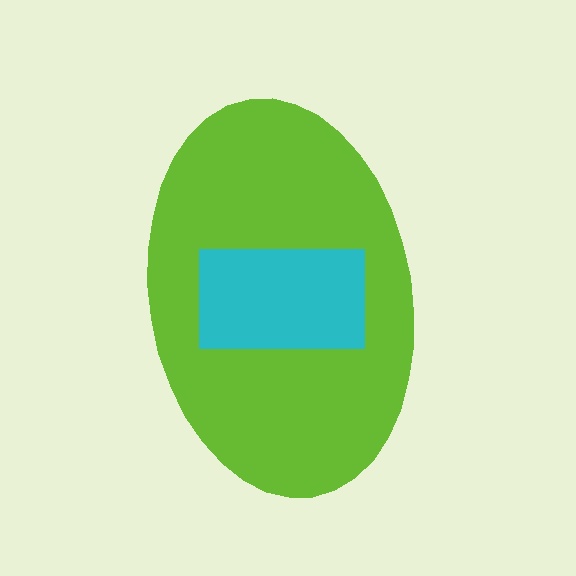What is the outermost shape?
The lime ellipse.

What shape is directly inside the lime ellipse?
The cyan rectangle.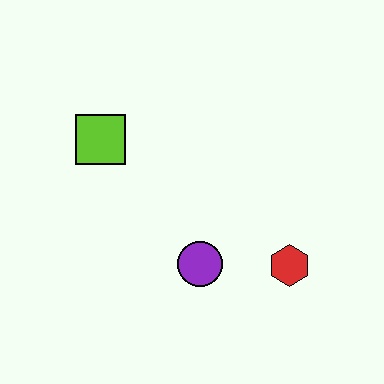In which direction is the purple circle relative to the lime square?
The purple circle is below the lime square.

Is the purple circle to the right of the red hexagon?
No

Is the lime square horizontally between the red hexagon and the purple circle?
No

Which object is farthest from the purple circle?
The lime square is farthest from the purple circle.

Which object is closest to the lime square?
The purple circle is closest to the lime square.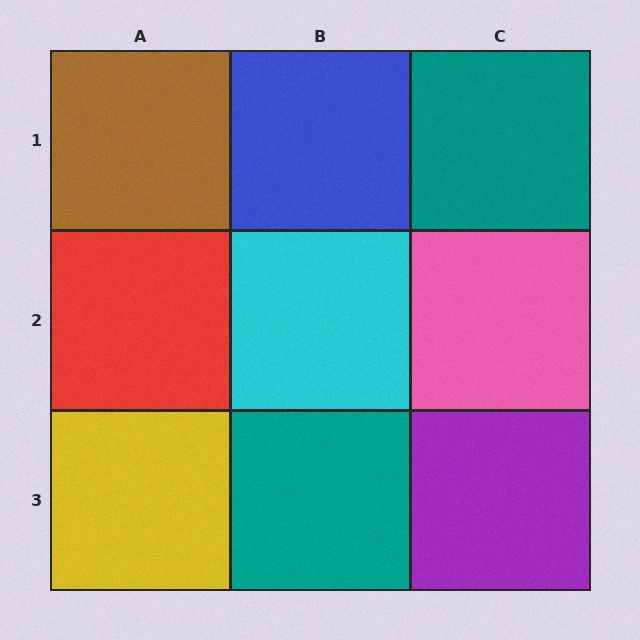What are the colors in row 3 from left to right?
Yellow, teal, purple.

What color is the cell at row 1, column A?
Brown.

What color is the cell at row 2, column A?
Red.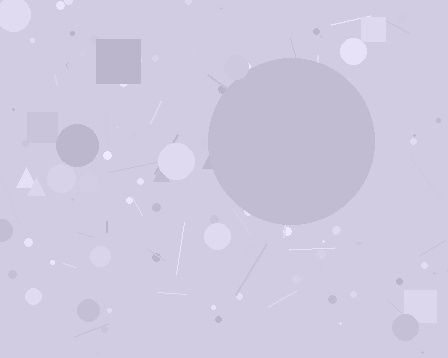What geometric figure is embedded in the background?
A circle is embedded in the background.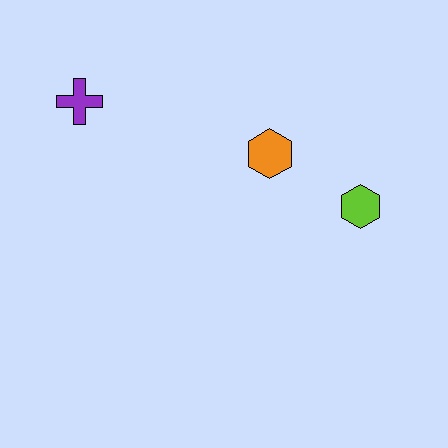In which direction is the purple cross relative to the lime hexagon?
The purple cross is to the left of the lime hexagon.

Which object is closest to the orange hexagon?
The lime hexagon is closest to the orange hexagon.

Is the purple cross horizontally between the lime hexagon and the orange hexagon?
No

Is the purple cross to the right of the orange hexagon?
No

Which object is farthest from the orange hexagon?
The purple cross is farthest from the orange hexagon.